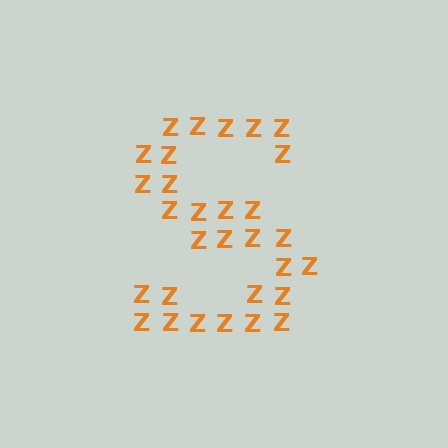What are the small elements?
The small elements are letter Z's.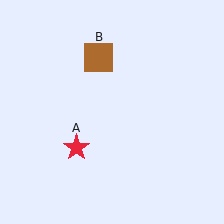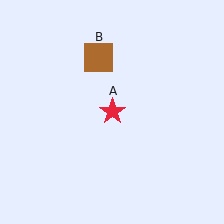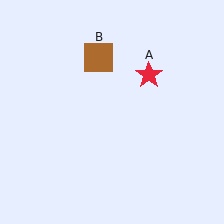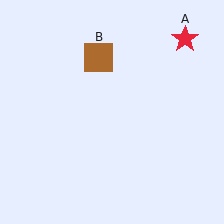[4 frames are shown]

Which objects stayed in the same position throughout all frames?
Brown square (object B) remained stationary.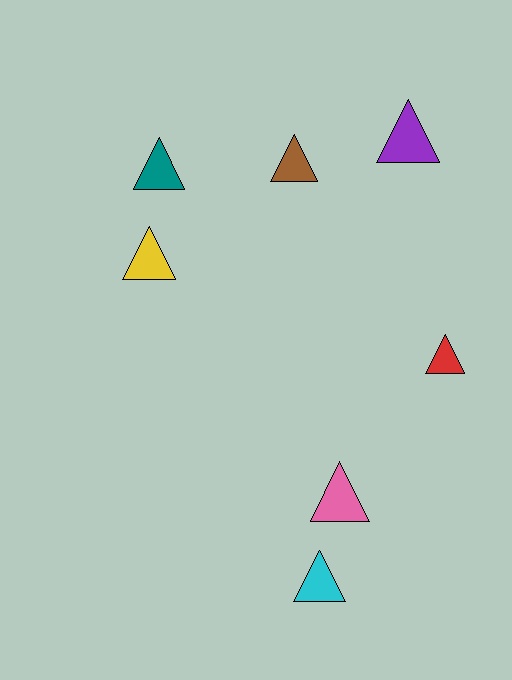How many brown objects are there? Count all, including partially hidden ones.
There is 1 brown object.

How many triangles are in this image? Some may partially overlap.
There are 7 triangles.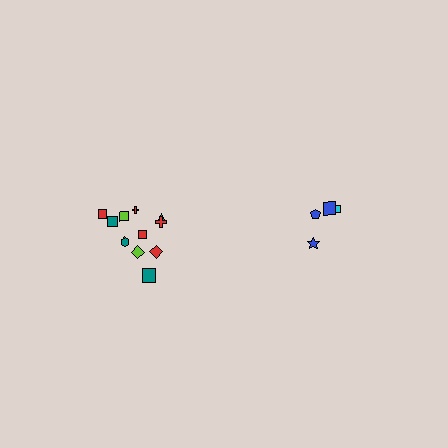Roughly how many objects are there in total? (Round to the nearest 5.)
Roughly 15 objects in total.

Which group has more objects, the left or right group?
The left group.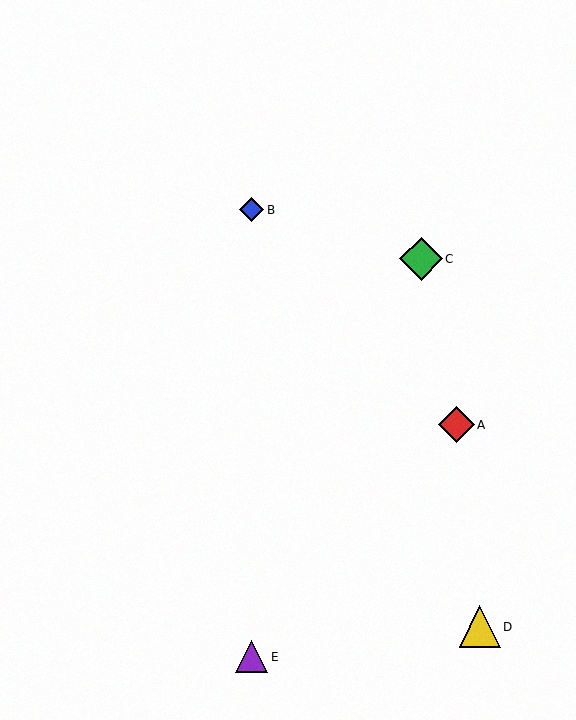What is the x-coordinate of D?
Object D is at x≈480.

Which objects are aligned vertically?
Objects B, E are aligned vertically.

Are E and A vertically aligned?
No, E is at x≈252 and A is at x≈456.